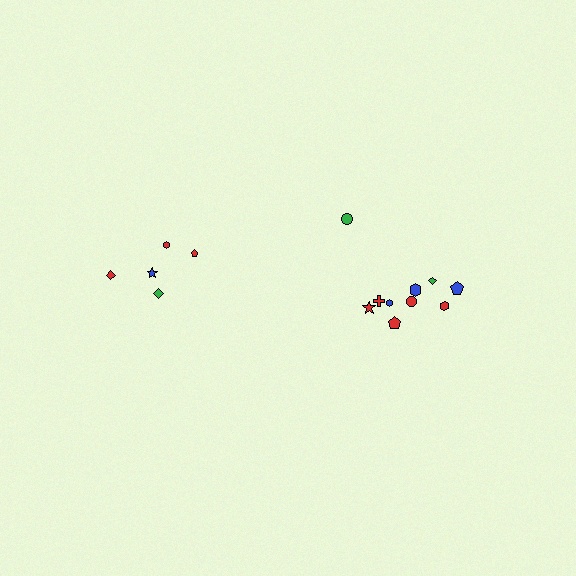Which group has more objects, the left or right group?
The right group.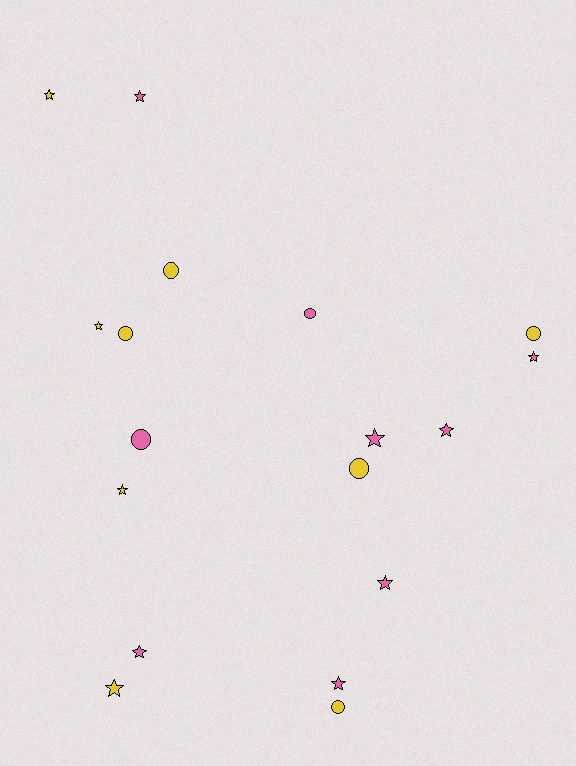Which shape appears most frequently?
Star, with 11 objects.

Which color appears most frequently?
Pink, with 9 objects.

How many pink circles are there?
There are 2 pink circles.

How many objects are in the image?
There are 18 objects.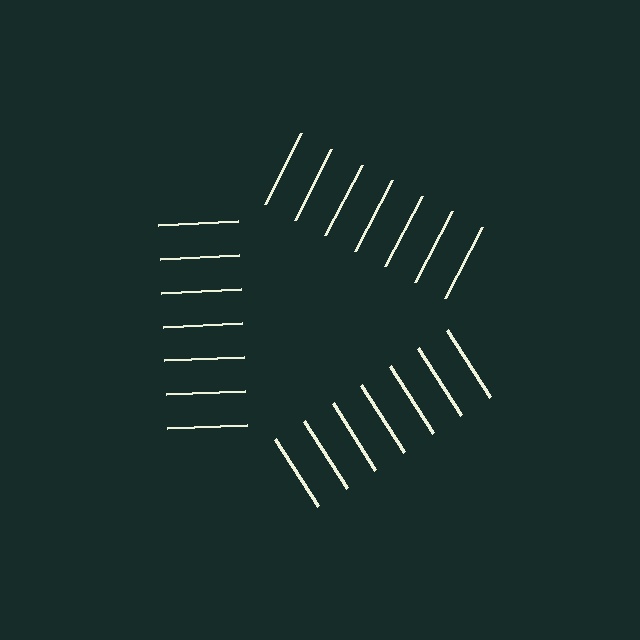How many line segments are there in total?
21 — 7 along each of the 3 edges.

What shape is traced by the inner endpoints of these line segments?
An illusory triangle — the line segments terminate on its edges but no continuous stroke is drawn.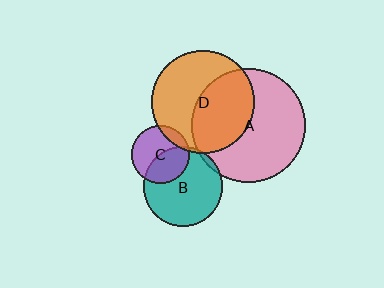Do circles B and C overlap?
Yes.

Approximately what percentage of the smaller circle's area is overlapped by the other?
Approximately 45%.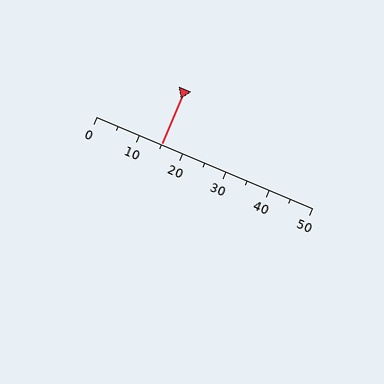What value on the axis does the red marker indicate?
The marker indicates approximately 15.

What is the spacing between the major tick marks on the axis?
The major ticks are spaced 10 apart.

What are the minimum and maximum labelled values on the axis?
The axis runs from 0 to 50.